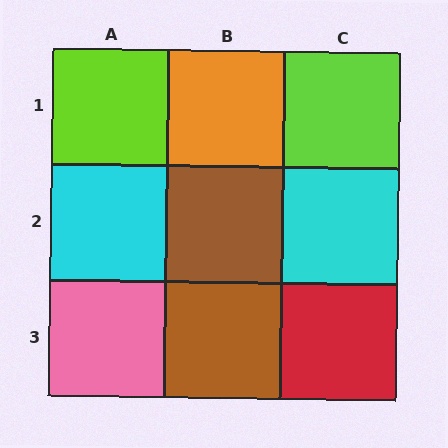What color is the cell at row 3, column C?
Red.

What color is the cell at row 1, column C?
Lime.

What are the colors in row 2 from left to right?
Cyan, brown, cyan.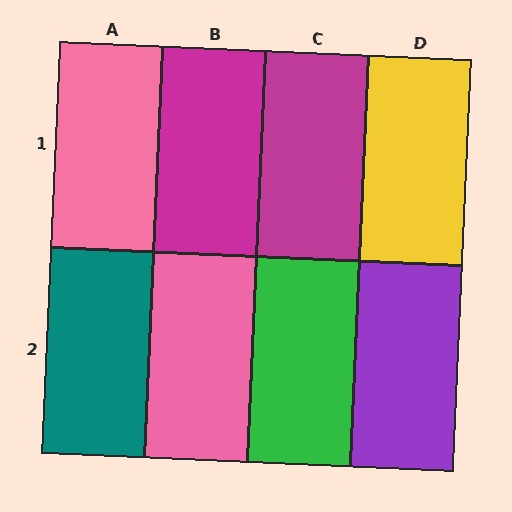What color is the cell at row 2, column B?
Pink.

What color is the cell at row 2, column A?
Teal.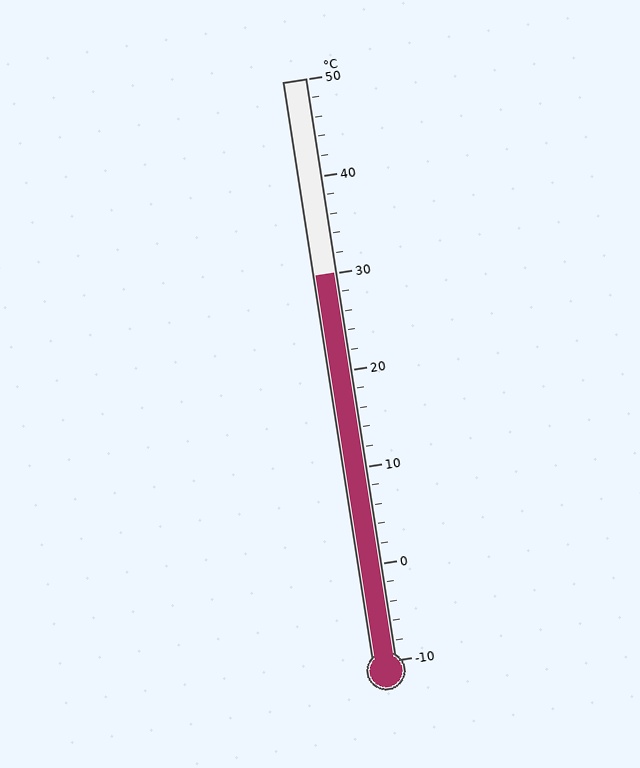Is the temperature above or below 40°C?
The temperature is below 40°C.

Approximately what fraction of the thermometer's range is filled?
The thermometer is filled to approximately 65% of its range.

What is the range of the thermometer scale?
The thermometer scale ranges from -10°C to 50°C.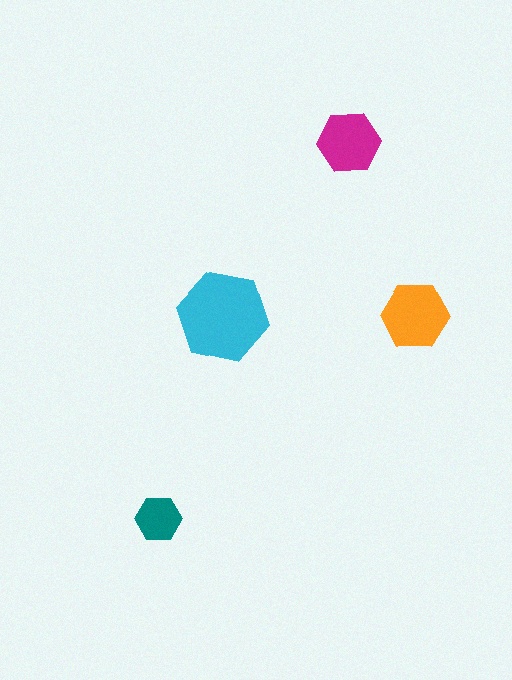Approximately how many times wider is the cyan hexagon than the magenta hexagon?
About 1.5 times wider.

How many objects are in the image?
There are 4 objects in the image.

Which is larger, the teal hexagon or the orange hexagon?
The orange one.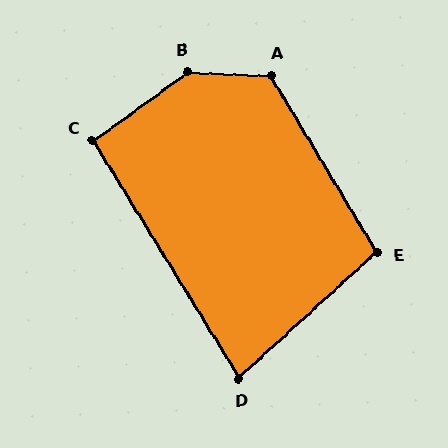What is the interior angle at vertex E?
Approximately 102 degrees (obtuse).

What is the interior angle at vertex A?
Approximately 123 degrees (obtuse).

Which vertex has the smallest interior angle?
D, at approximately 79 degrees.